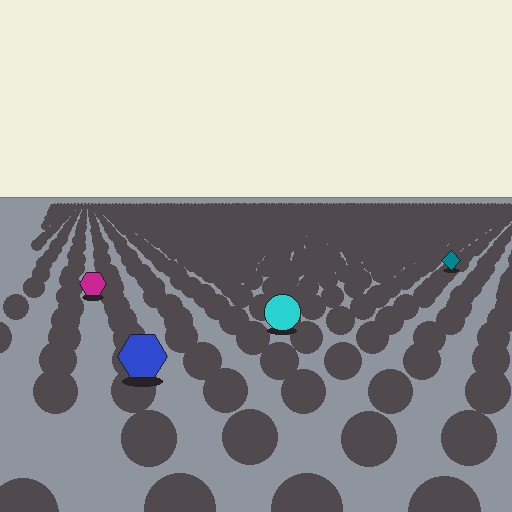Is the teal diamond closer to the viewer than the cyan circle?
No. The cyan circle is closer — you can tell from the texture gradient: the ground texture is coarser near it.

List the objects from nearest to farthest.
From nearest to farthest: the blue hexagon, the cyan circle, the magenta hexagon, the teal diamond.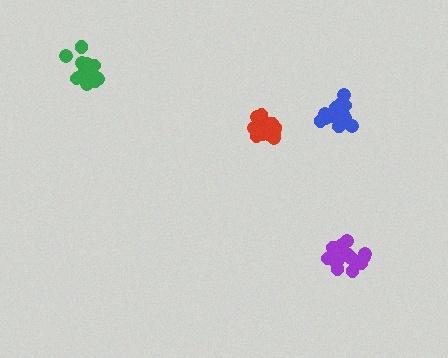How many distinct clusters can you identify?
There are 4 distinct clusters.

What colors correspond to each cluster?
The clusters are colored: blue, green, purple, red.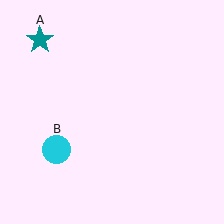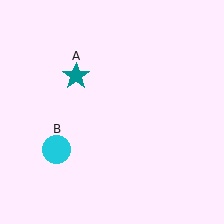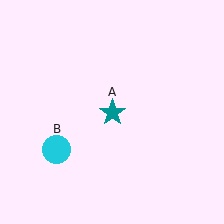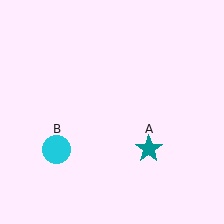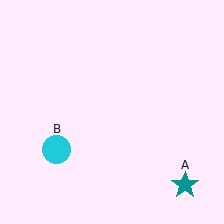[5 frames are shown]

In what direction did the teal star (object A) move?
The teal star (object A) moved down and to the right.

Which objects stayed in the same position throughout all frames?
Cyan circle (object B) remained stationary.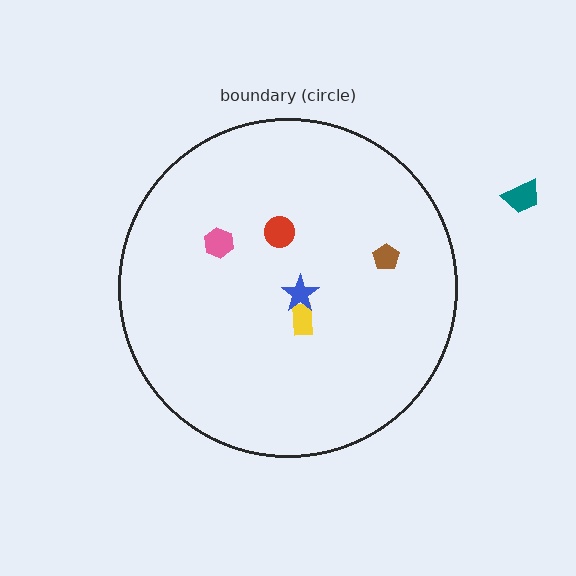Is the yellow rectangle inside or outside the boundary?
Inside.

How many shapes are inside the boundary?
5 inside, 1 outside.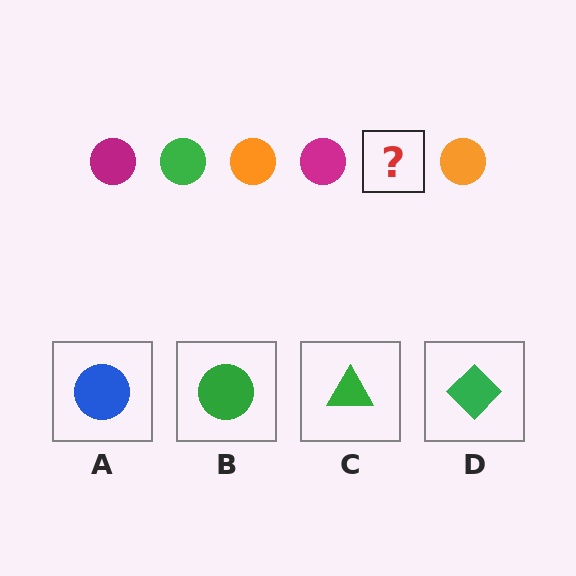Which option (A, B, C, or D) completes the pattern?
B.